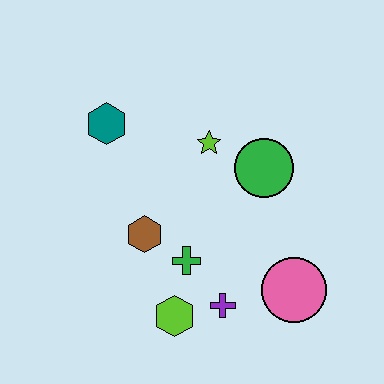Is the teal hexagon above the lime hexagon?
Yes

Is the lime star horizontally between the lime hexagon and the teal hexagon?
No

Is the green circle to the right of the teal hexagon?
Yes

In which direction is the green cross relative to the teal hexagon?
The green cross is below the teal hexagon.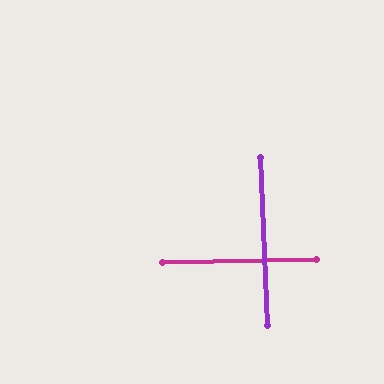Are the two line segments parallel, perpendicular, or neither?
Perpendicular — they meet at approximately 88°.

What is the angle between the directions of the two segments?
Approximately 88 degrees.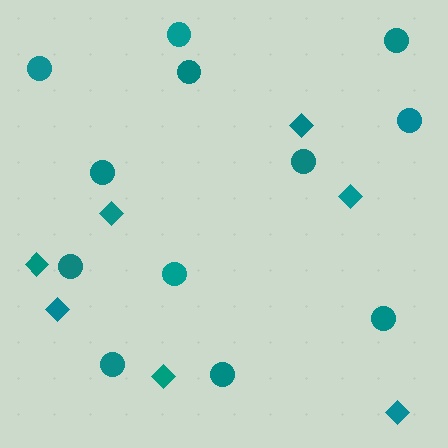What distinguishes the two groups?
There are 2 groups: one group of circles (12) and one group of diamonds (7).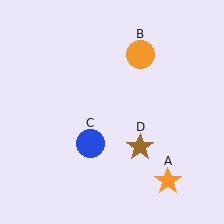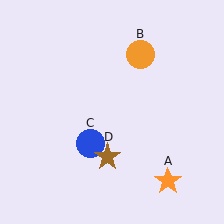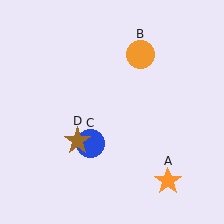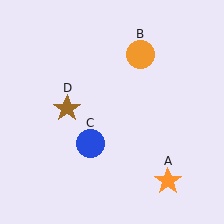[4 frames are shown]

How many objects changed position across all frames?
1 object changed position: brown star (object D).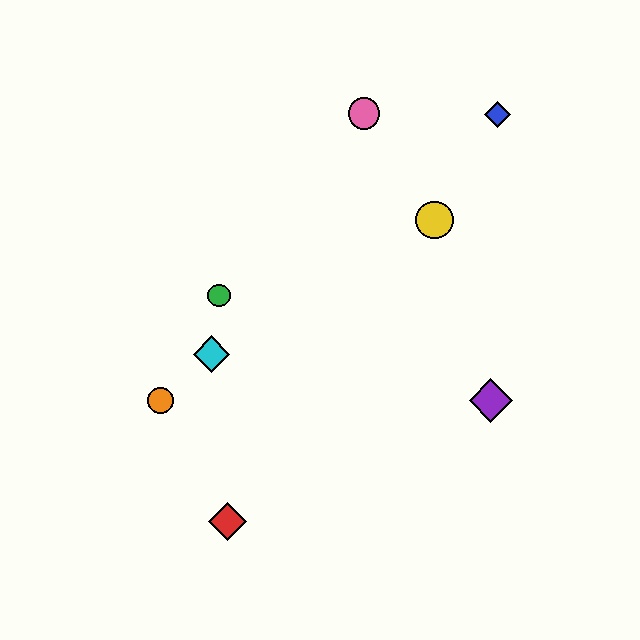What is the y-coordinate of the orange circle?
The orange circle is at y≈400.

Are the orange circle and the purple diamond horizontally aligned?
Yes, both are at y≈400.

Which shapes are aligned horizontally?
The purple diamond, the orange circle are aligned horizontally.